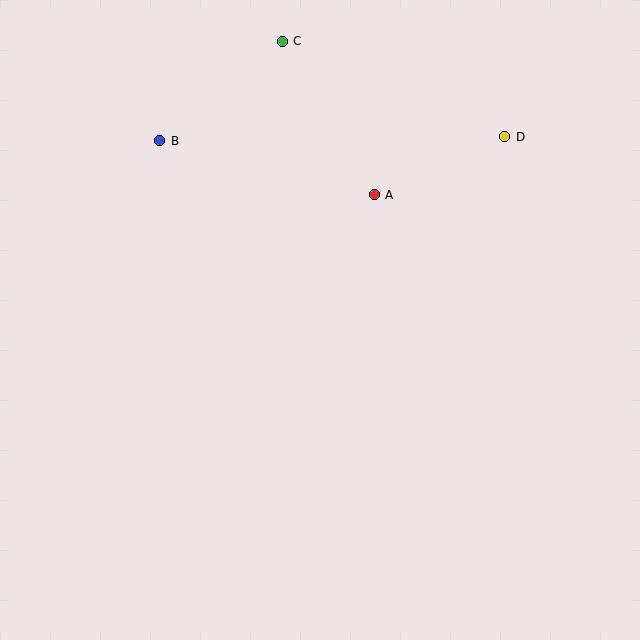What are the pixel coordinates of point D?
Point D is at (505, 137).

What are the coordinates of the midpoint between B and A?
The midpoint between B and A is at (267, 168).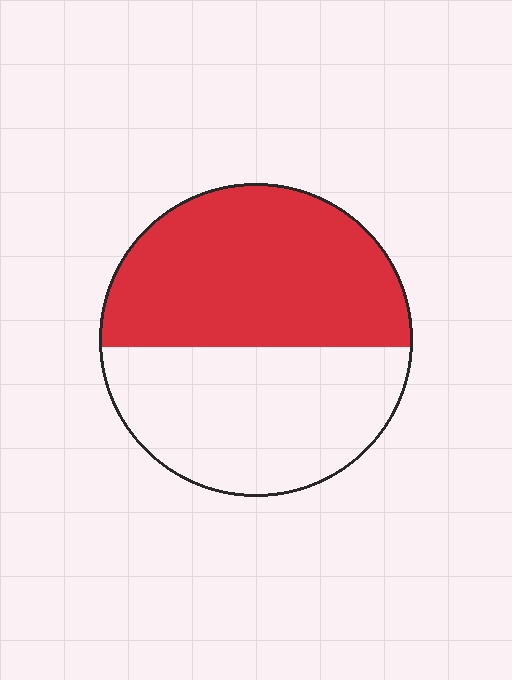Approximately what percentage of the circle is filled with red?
Approximately 55%.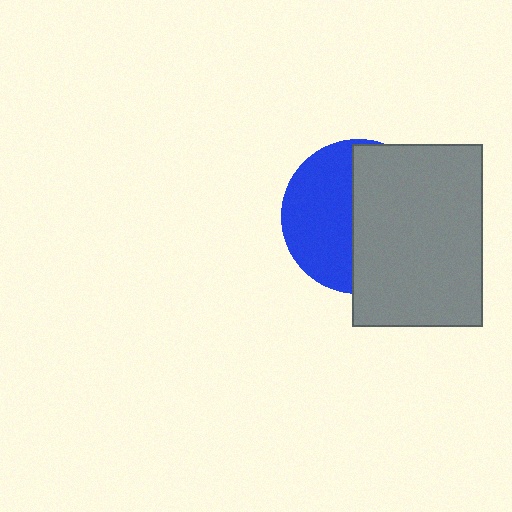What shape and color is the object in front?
The object in front is a gray rectangle.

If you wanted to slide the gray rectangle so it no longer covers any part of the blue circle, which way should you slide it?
Slide it right — that is the most direct way to separate the two shapes.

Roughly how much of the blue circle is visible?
A small part of it is visible (roughly 45%).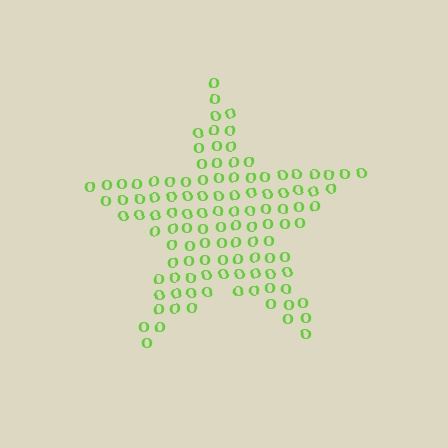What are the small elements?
The small elements are letter O's.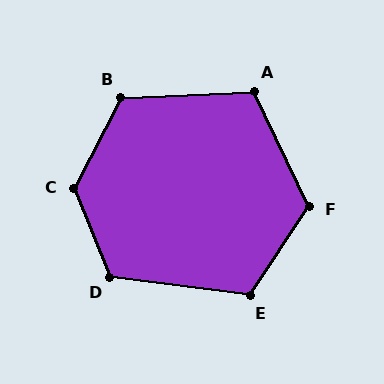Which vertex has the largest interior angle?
C, at approximately 131 degrees.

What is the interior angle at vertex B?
Approximately 120 degrees (obtuse).